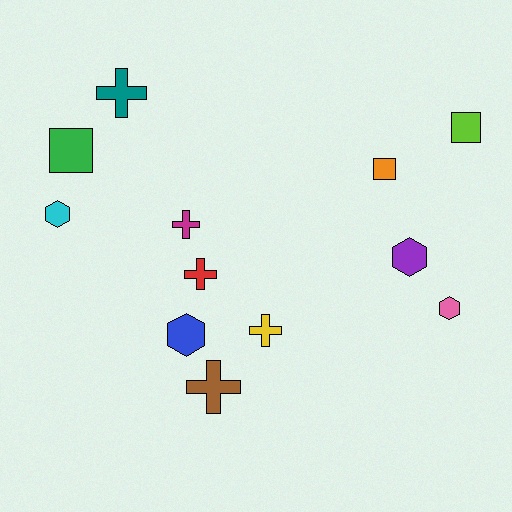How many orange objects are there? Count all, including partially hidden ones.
There is 1 orange object.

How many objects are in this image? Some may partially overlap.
There are 12 objects.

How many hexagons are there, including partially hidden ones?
There are 4 hexagons.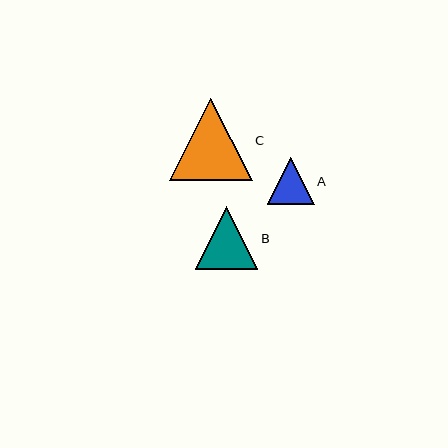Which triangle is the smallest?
Triangle A is the smallest with a size of approximately 47 pixels.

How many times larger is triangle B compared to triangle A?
Triangle B is approximately 1.3 times the size of triangle A.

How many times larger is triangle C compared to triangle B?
Triangle C is approximately 1.3 times the size of triangle B.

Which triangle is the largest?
Triangle C is the largest with a size of approximately 83 pixels.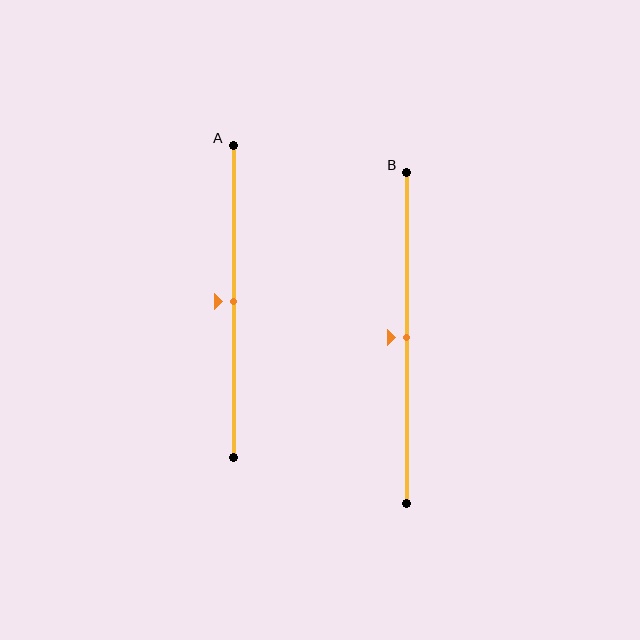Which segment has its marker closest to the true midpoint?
Segment A has its marker closest to the true midpoint.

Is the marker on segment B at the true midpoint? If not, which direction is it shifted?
Yes, the marker on segment B is at the true midpoint.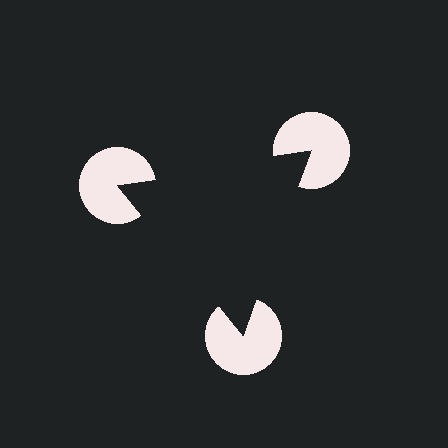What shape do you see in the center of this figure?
An illusory triangle — its edges are inferred from the aligned wedge cuts in the pac-man discs, not physically drawn.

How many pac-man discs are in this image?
There are 3 — one at each vertex of the illusory triangle.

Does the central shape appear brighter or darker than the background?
It typically appears slightly darker than the background, even though no actual brightness change is drawn.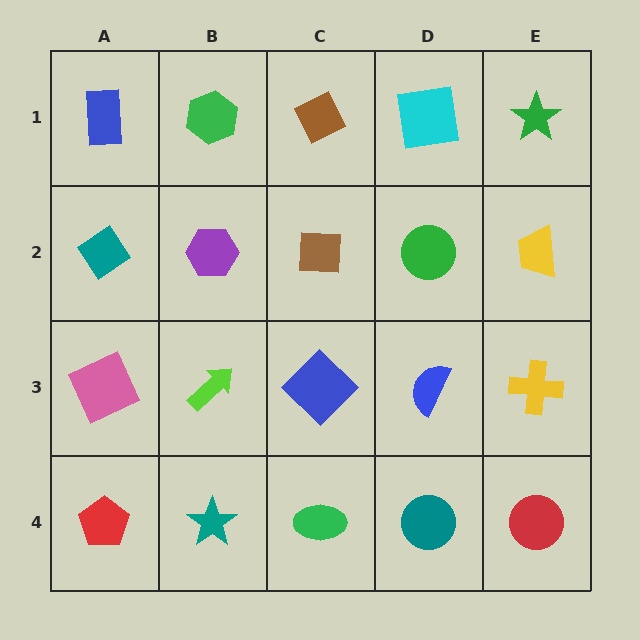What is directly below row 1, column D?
A green circle.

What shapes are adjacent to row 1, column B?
A purple hexagon (row 2, column B), a blue rectangle (row 1, column A), a brown diamond (row 1, column C).